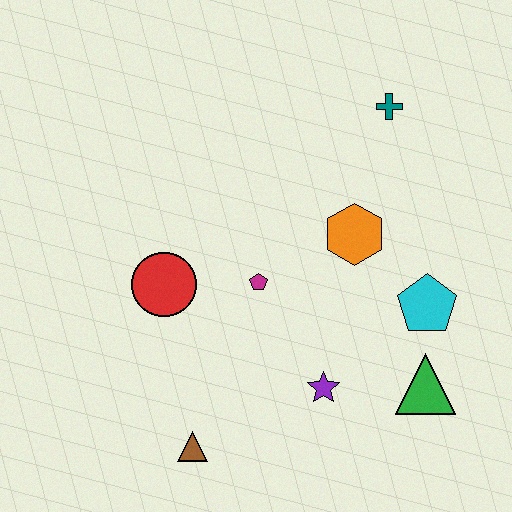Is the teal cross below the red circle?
No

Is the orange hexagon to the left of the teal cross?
Yes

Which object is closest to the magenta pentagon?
The red circle is closest to the magenta pentagon.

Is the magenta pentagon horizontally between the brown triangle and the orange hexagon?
Yes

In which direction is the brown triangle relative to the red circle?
The brown triangle is below the red circle.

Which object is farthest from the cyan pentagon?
The brown triangle is farthest from the cyan pentagon.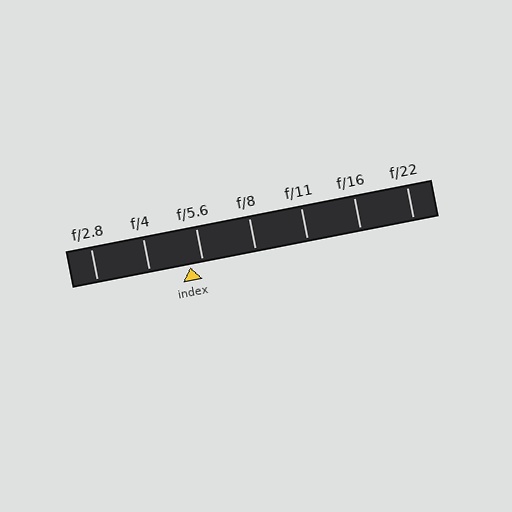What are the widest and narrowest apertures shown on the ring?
The widest aperture shown is f/2.8 and the narrowest is f/22.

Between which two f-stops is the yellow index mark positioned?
The index mark is between f/4 and f/5.6.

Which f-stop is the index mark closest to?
The index mark is closest to f/5.6.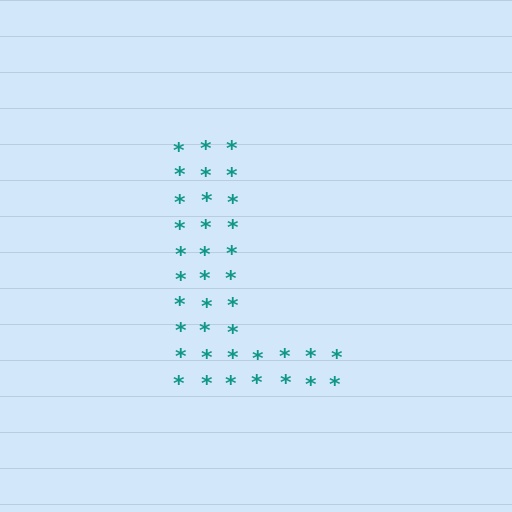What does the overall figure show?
The overall figure shows the letter L.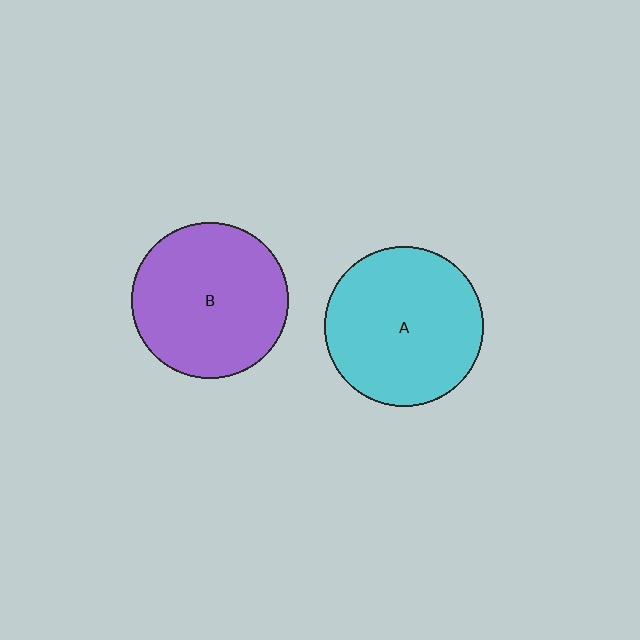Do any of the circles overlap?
No, none of the circles overlap.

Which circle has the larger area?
Circle A (cyan).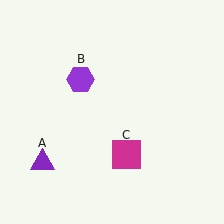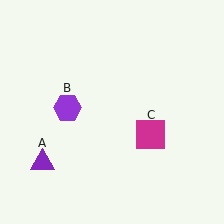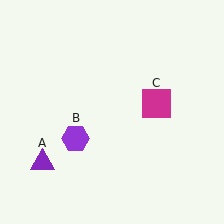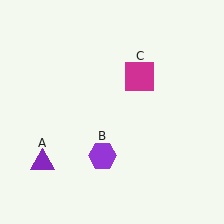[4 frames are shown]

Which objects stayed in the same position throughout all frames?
Purple triangle (object A) remained stationary.